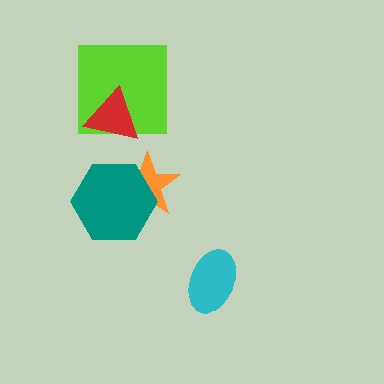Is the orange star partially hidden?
Yes, it is partially covered by another shape.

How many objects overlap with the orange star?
1 object overlaps with the orange star.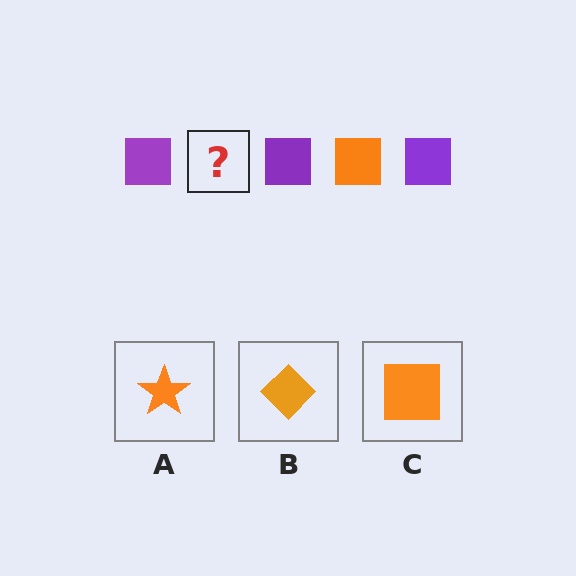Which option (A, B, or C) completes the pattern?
C.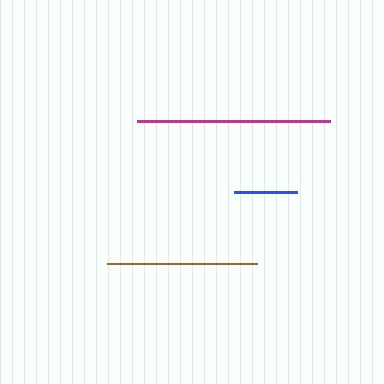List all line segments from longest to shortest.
From longest to shortest: magenta, brown, blue.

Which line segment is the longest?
The magenta line is the longest at approximately 194 pixels.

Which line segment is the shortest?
The blue line is the shortest at approximately 63 pixels.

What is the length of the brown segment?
The brown segment is approximately 150 pixels long.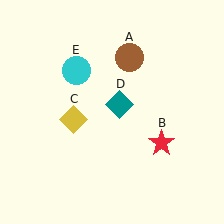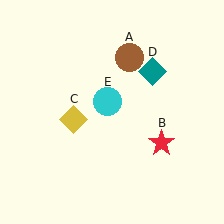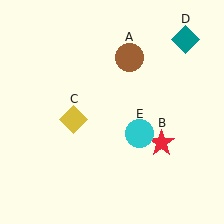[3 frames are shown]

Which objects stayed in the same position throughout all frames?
Brown circle (object A) and red star (object B) and yellow diamond (object C) remained stationary.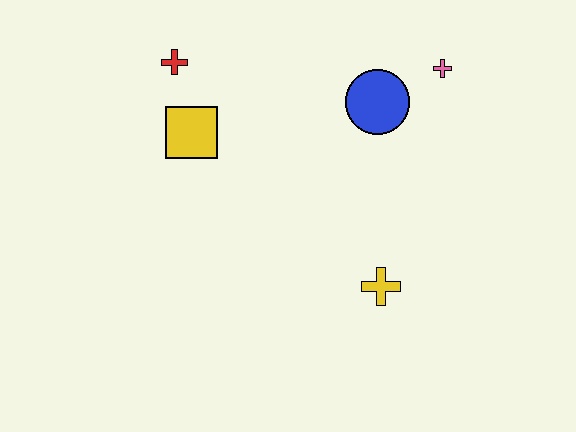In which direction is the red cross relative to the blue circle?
The red cross is to the left of the blue circle.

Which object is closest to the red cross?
The yellow square is closest to the red cross.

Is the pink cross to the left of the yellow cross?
No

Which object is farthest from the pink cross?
The red cross is farthest from the pink cross.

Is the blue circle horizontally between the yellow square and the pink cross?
Yes